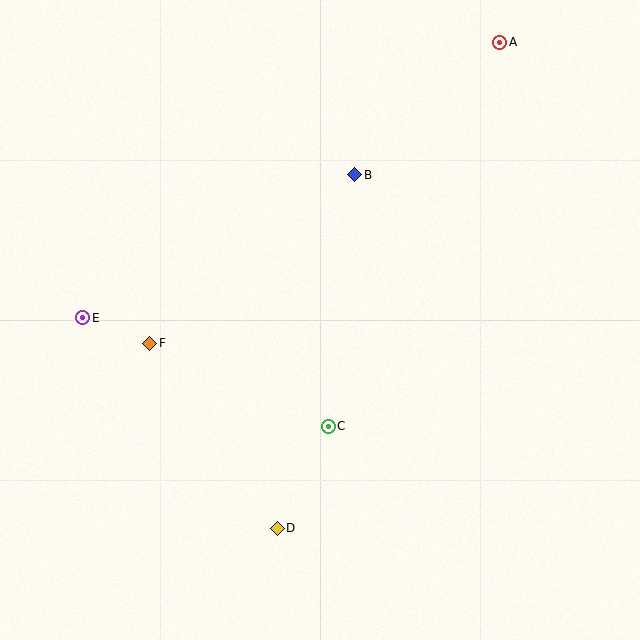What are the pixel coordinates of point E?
Point E is at (83, 318).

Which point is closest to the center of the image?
Point C at (328, 427) is closest to the center.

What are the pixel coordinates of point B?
Point B is at (355, 175).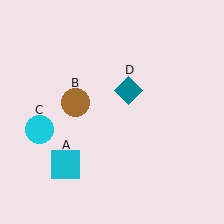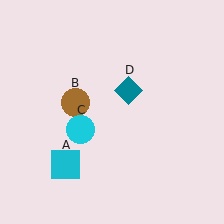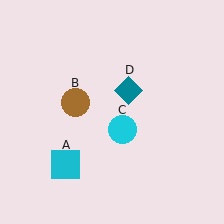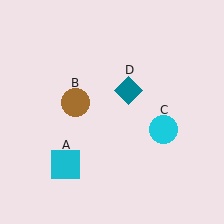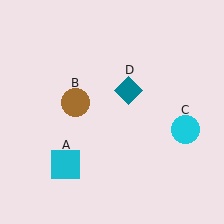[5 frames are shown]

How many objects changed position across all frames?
1 object changed position: cyan circle (object C).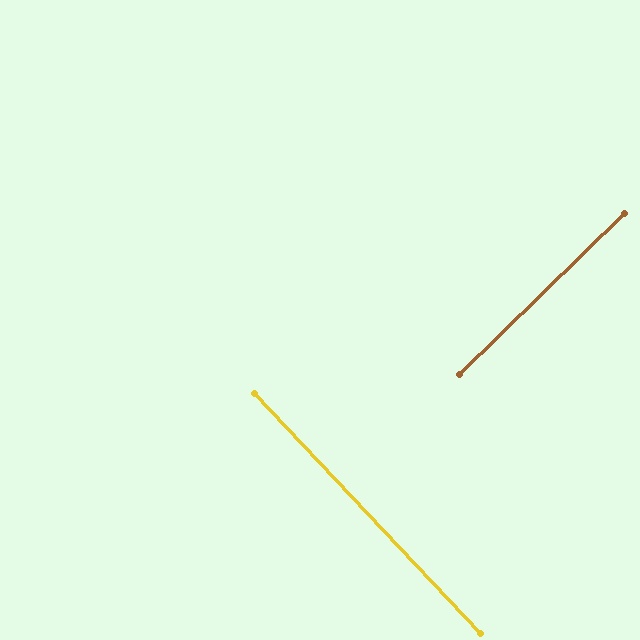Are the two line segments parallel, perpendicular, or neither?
Perpendicular — they meet at approximately 89°.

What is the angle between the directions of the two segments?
Approximately 89 degrees.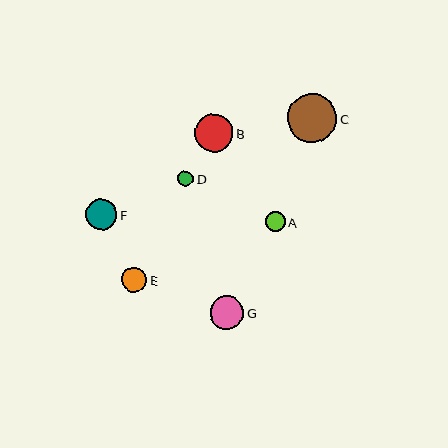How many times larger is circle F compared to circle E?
Circle F is approximately 1.3 times the size of circle E.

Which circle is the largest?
Circle C is the largest with a size of approximately 49 pixels.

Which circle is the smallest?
Circle D is the smallest with a size of approximately 16 pixels.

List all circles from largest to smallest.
From largest to smallest: C, B, G, F, E, A, D.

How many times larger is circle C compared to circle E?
Circle C is approximately 2.0 times the size of circle E.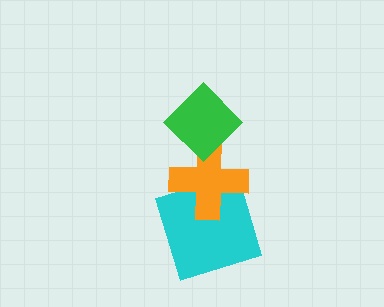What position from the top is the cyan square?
The cyan square is 3rd from the top.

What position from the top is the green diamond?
The green diamond is 1st from the top.